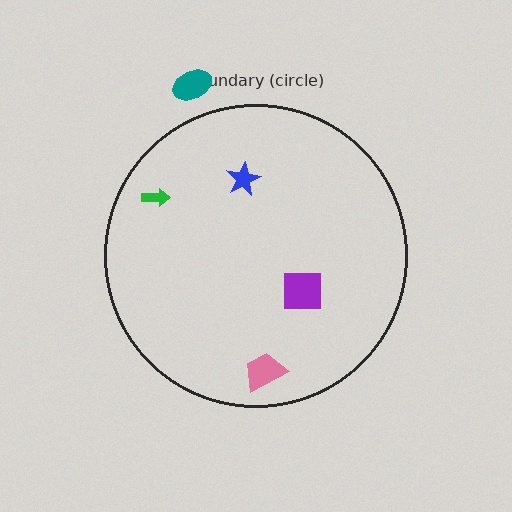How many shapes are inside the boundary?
4 inside, 1 outside.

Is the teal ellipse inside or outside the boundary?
Outside.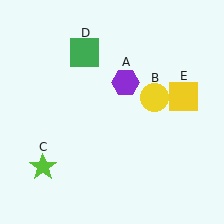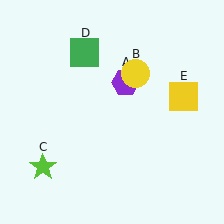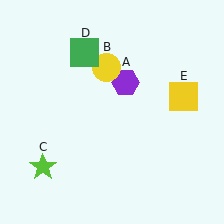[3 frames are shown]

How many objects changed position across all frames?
1 object changed position: yellow circle (object B).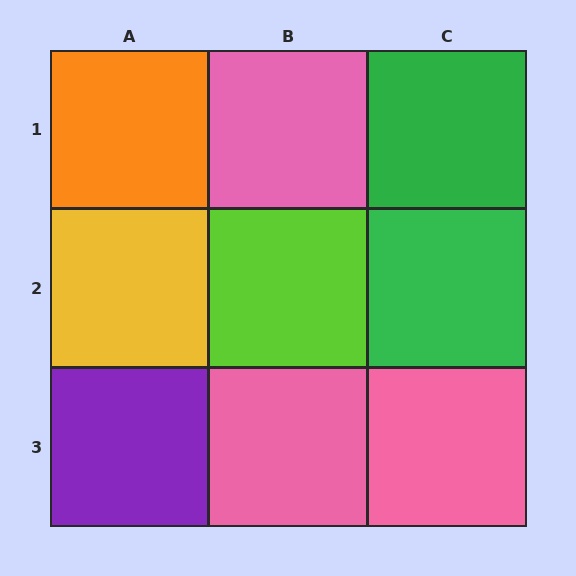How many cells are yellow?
1 cell is yellow.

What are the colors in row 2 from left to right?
Yellow, lime, green.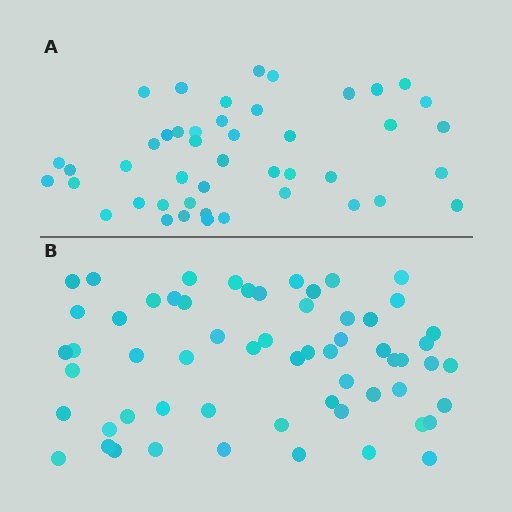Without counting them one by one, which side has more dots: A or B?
Region B (the bottom region) has more dots.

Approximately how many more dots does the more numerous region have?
Region B has approximately 15 more dots than region A.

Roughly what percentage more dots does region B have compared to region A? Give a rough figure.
About 35% more.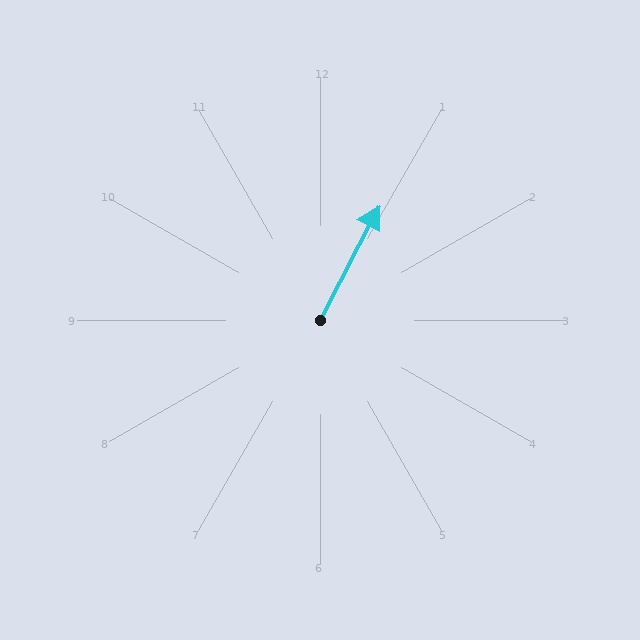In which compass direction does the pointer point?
Northeast.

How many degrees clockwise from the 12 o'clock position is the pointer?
Approximately 27 degrees.